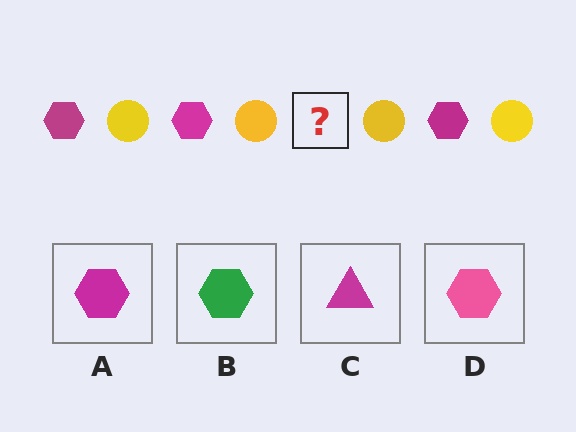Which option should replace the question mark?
Option A.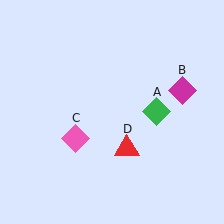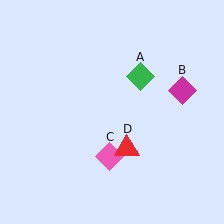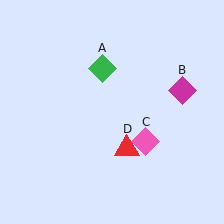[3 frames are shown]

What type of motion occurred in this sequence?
The green diamond (object A), pink diamond (object C) rotated counterclockwise around the center of the scene.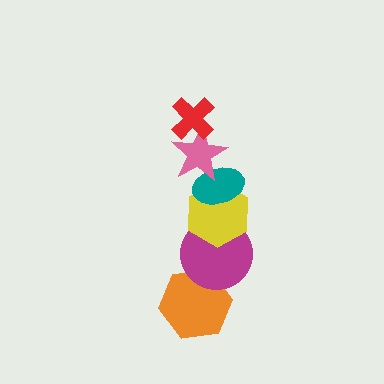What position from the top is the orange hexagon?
The orange hexagon is 6th from the top.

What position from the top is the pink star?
The pink star is 2nd from the top.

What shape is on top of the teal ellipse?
The pink star is on top of the teal ellipse.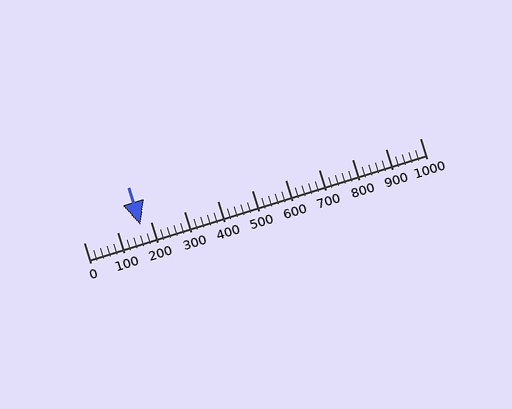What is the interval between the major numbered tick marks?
The major tick marks are spaced 100 units apart.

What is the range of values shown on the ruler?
The ruler shows values from 0 to 1000.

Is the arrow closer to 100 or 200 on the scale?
The arrow is closer to 200.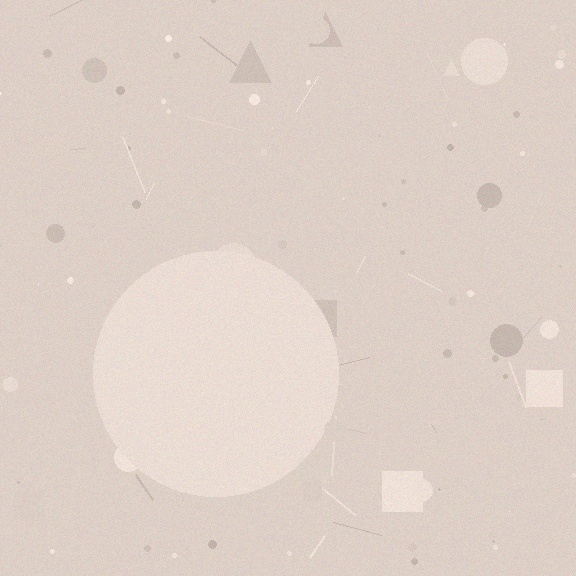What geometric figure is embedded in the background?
A circle is embedded in the background.